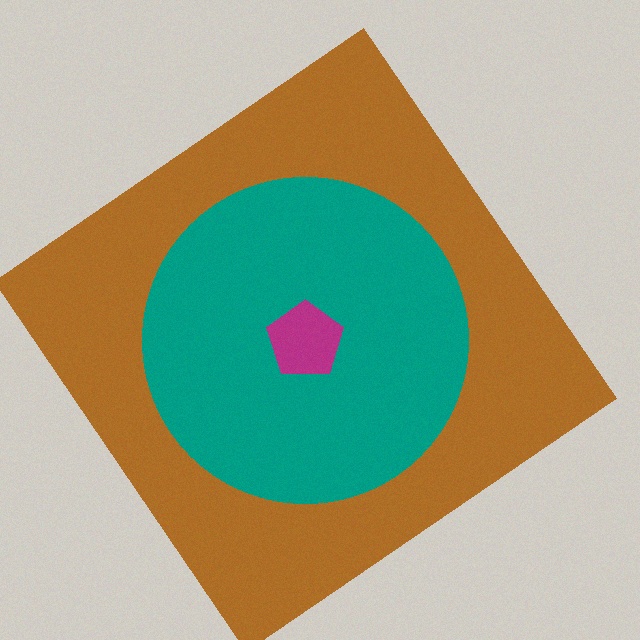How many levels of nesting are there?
3.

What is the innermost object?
The magenta pentagon.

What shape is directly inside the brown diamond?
The teal circle.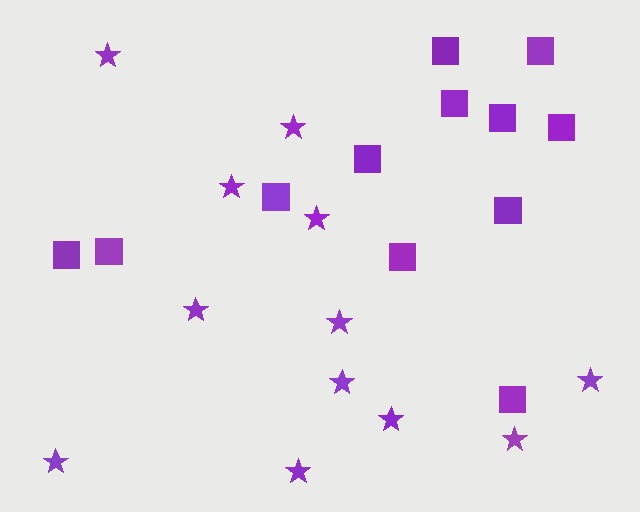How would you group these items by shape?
There are 2 groups: one group of squares (12) and one group of stars (12).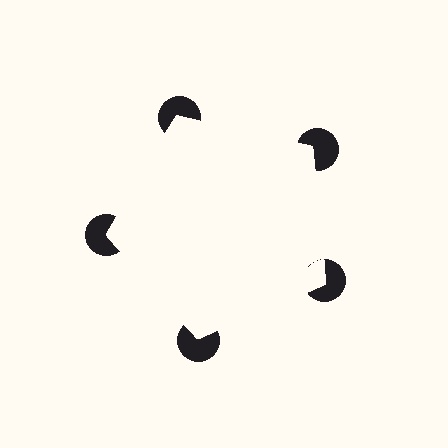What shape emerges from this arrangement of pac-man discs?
An illusory pentagon — its edges are inferred from the aligned wedge cuts in the pac-man discs, not physically drawn.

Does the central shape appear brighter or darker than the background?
It typically appears slightly brighter than the background, even though no actual brightness change is drawn.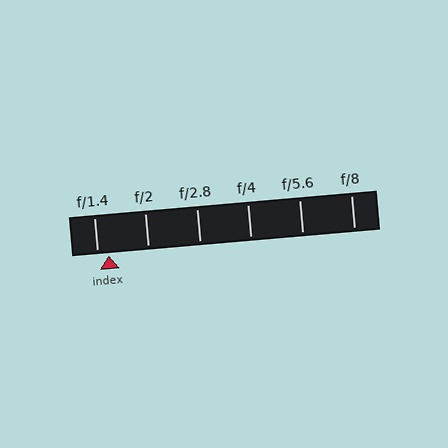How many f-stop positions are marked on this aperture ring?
There are 6 f-stop positions marked.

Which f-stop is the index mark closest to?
The index mark is closest to f/1.4.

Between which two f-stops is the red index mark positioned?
The index mark is between f/1.4 and f/2.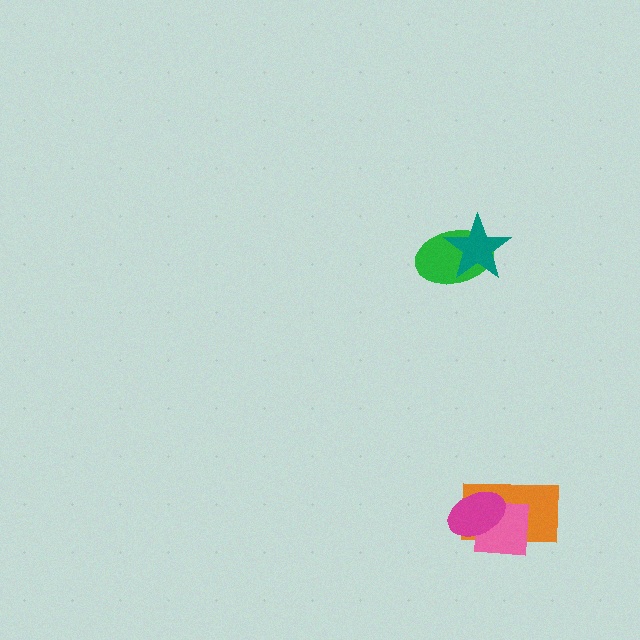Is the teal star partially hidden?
No, no other shape covers it.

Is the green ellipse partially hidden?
Yes, it is partially covered by another shape.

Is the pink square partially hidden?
Yes, it is partially covered by another shape.